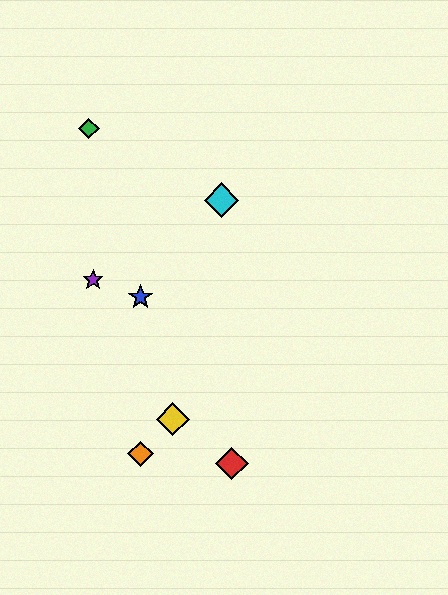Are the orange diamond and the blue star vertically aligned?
Yes, both are at x≈141.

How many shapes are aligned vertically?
2 shapes (the blue star, the orange diamond) are aligned vertically.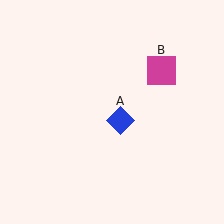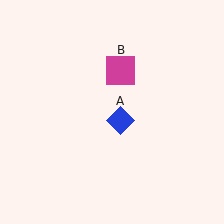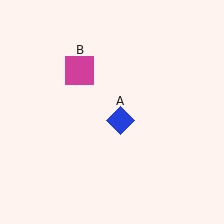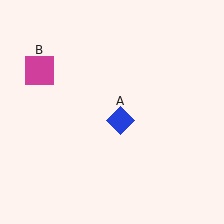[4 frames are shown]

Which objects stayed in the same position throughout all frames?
Blue diamond (object A) remained stationary.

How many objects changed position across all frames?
1 object changed position: magenta square (object B).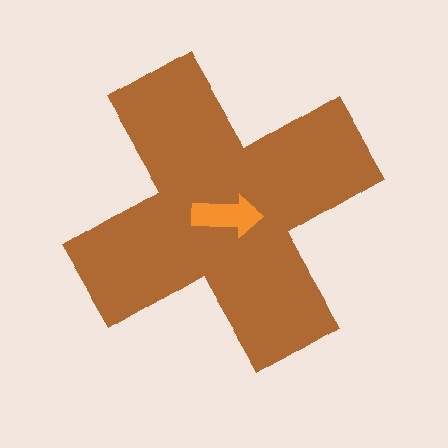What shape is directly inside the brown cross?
The orange arrow.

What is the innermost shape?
The orange arrow.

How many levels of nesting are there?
2.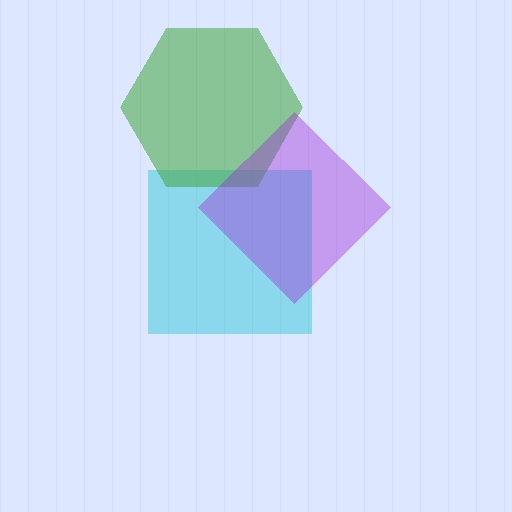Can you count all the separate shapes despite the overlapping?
Yes, there are 3 separate shapes.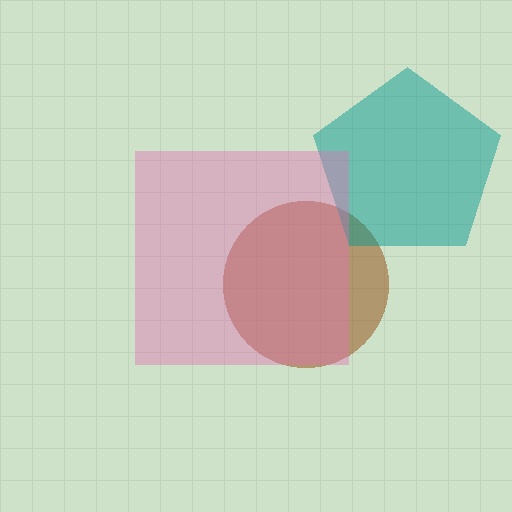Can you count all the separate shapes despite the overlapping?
Yes, there are 3 separate shapes.